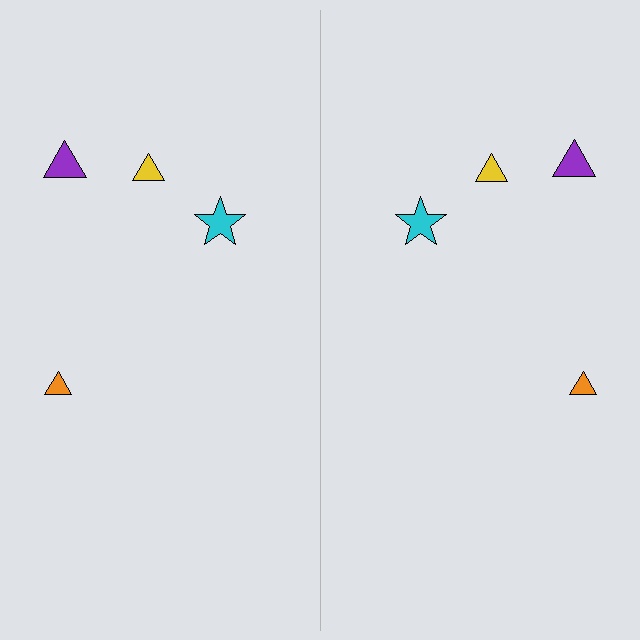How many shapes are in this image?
There are 8 shapes in this image.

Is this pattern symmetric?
Yes, this pattern has bilateral (reflection) symmetry.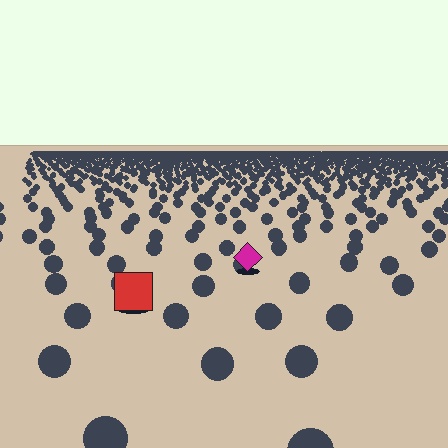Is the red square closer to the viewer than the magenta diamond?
Yes. The red square is closer — you can tell from the texture gradient: the ground texture is coarser near it.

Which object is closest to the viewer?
The red square is closest. The texture marks near it are larger and more spread out.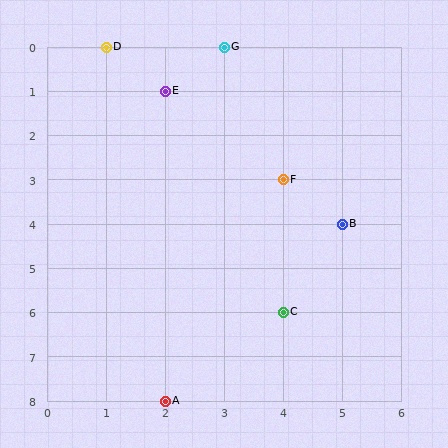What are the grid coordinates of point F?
Point F is at grid coordinates (4, 3).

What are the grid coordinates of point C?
Point C is at grid coordinates (4, 6).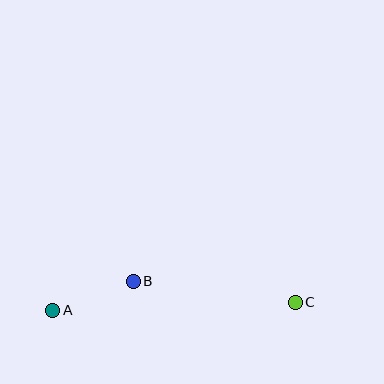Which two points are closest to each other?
Points A and B are closest to each other.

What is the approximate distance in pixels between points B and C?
The distance between B and C is approximately 163 pixels.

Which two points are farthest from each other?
Points A and C are farthest from each other.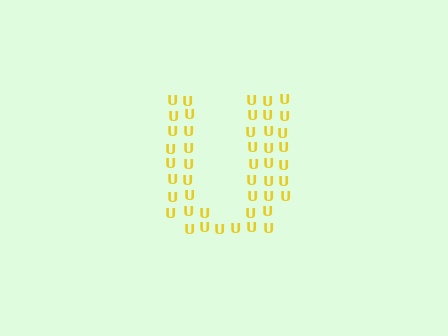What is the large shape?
The large shape is the letter U.